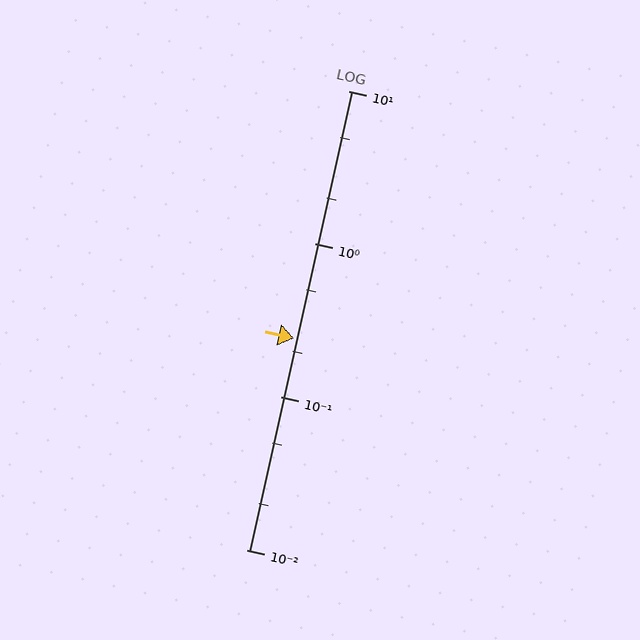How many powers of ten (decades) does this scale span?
The scale spans 3 decades, from 0.01 to 10.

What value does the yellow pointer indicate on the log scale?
The pointer indicates approximately 0.24.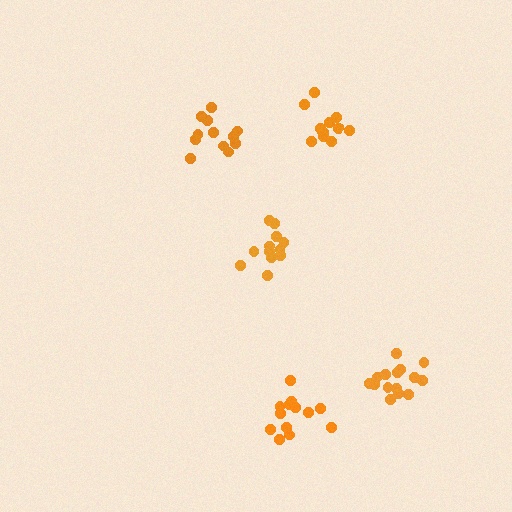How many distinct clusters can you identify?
There are 5 distinct clusters.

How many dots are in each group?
Group 1: 12 dots, Group 2: 12 dots, Group 3: 13 dots, Group 4: 15 dots, Group 5: 12 dots (64 total).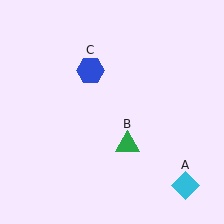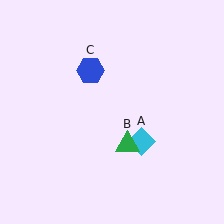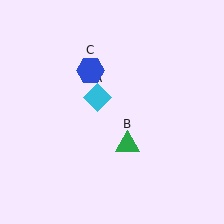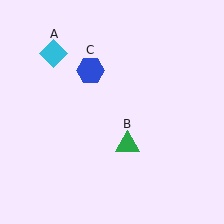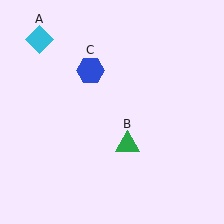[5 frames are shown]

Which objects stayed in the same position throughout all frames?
Green triangle (object B) and blue hexagon (object C) remained stationary.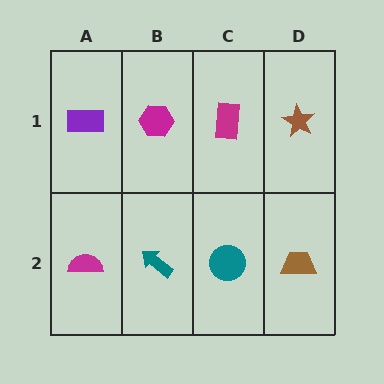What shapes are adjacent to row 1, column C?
A teal circle (row 2, column C), a magenta hexagon (row 1, column B), a brown star (row 1, column D).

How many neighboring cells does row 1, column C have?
3.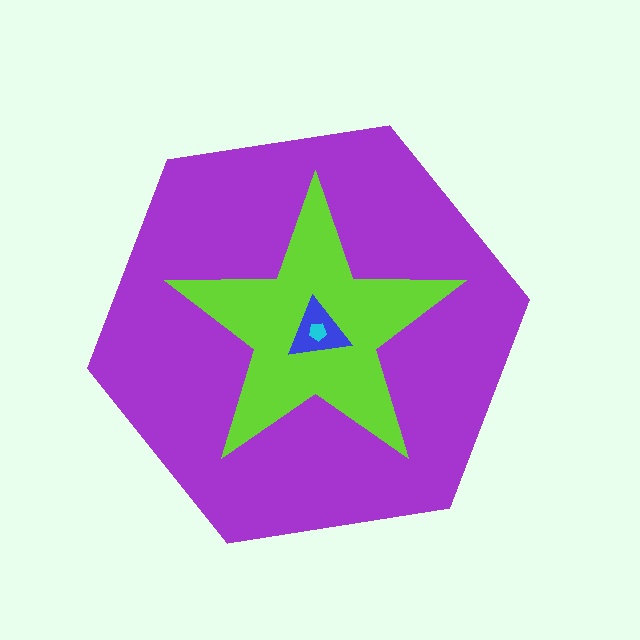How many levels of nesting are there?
4.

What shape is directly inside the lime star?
The blue triangle.